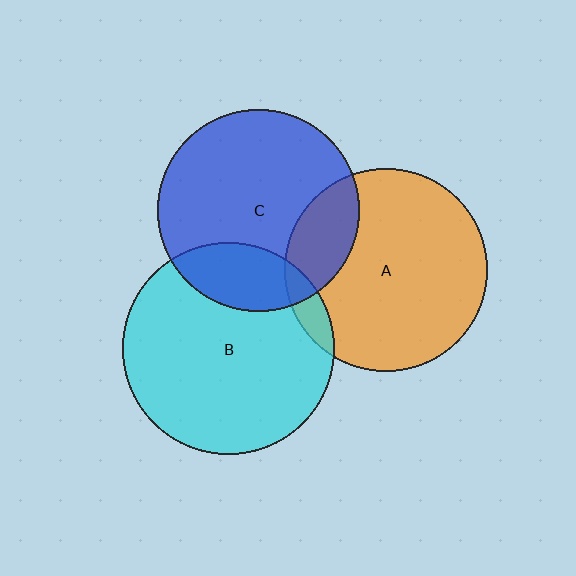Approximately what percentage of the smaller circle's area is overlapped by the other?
Approximately 5%.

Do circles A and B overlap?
Yes.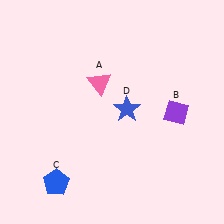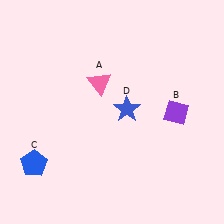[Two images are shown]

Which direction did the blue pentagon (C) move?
The blue pentagon (C) moved left.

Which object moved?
The blue pentagon (C) moved left.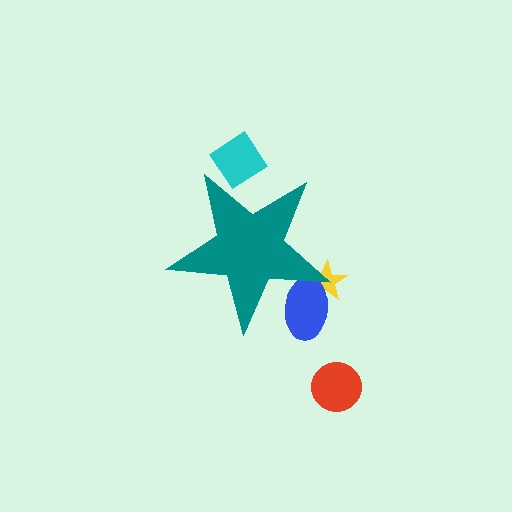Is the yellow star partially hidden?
Yes, the yellow star is partially hidden behind the teal star.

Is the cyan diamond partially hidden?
Yes, the cyan diamond is partially hidden behind the teal star.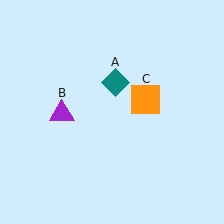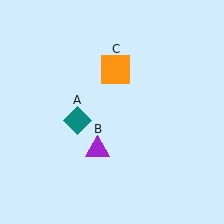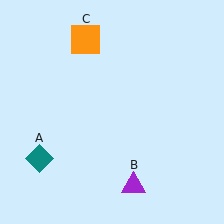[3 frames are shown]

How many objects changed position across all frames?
3 objects changed position: teal diamond (object A), purple triangle (object B), orange square (object C).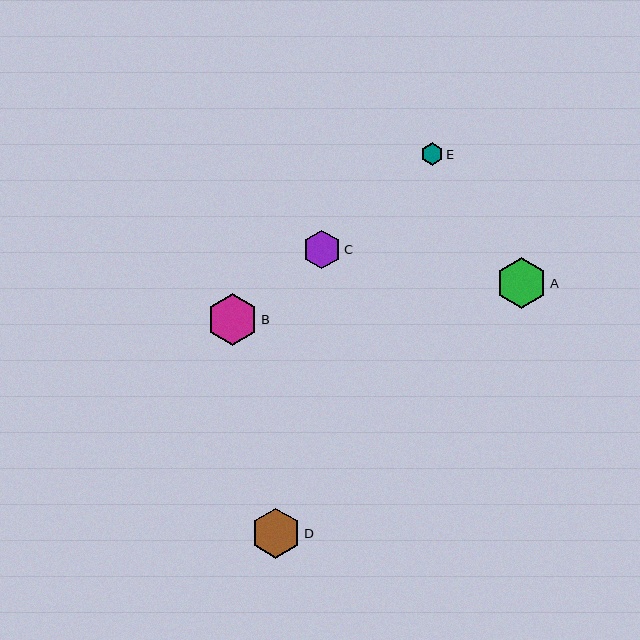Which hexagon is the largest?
Hexagon B is the largest with a size of approximately 51 pixels.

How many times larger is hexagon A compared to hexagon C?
Hexagon A is approximately 1.3 times the size of hexagon C.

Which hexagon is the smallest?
Hexagon E is the smallest with a size of approximately 22 pixels.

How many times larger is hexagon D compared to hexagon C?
Hexagon D is approximately 1.3 times the size of hexagon C.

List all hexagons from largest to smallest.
From largest to smallest: B, A, D, C, E.